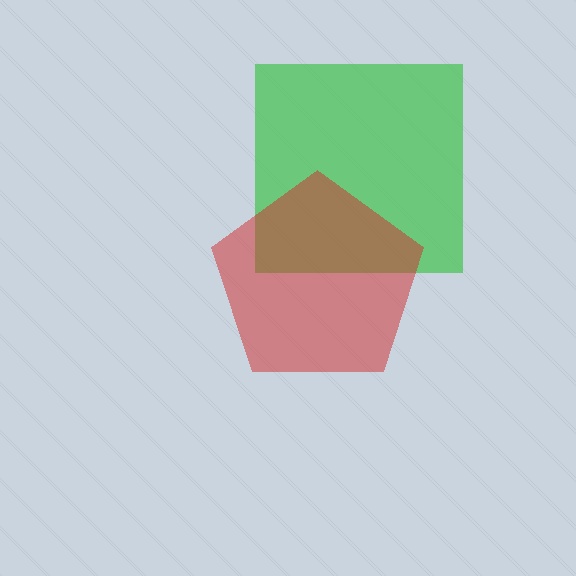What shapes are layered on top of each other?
The layered shapes are: a green square, a red pentagon.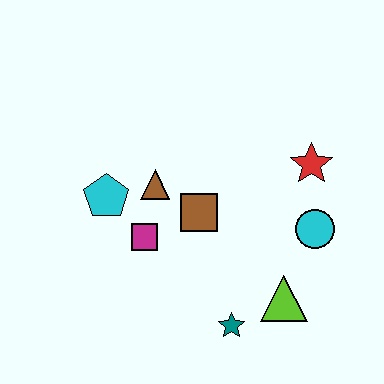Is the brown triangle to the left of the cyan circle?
Yes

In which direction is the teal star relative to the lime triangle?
The teal star is to the left of the lime triangle.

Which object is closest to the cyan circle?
The red star is closest to the cyan circle.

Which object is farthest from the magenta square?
The red star is farthest from the magenta square.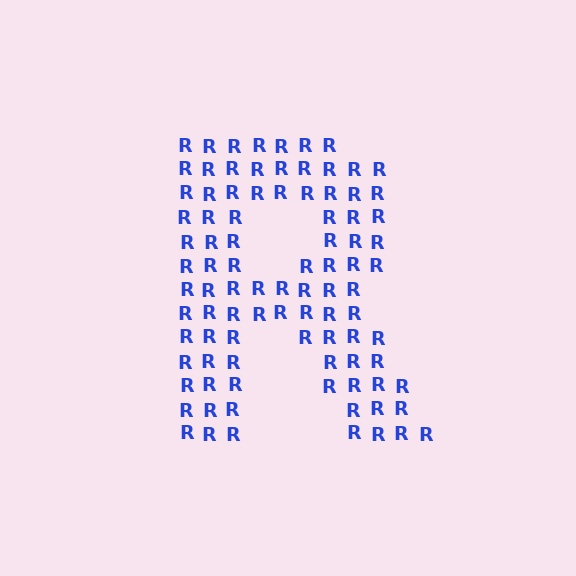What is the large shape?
The large shape is the letter R.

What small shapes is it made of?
It is made of small letter R's.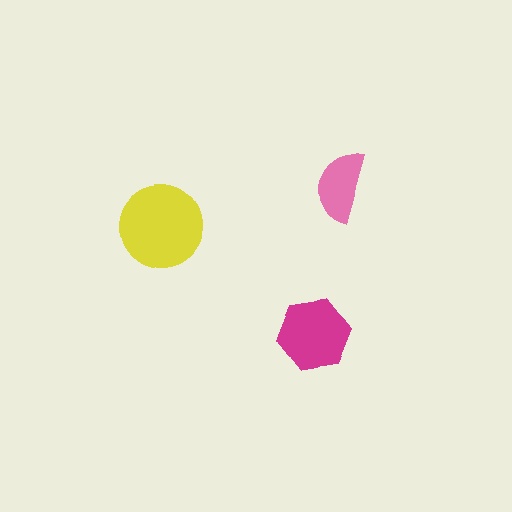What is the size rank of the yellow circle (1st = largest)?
1st.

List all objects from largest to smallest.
The yellow circle, the magenta hexagon, the pink semicircle.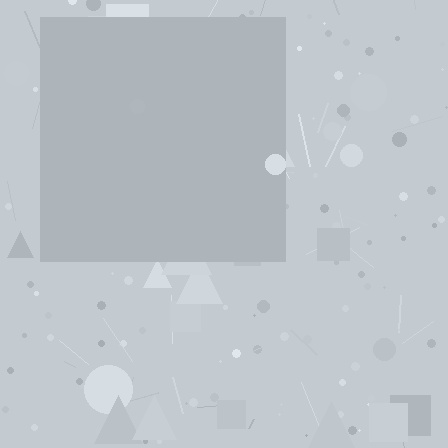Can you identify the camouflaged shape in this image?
The camouflaged shape is a square.